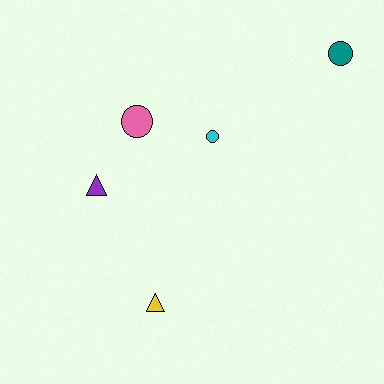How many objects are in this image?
There are 5 objects.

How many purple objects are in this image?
There is 1 purple object.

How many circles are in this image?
There are 3 circles.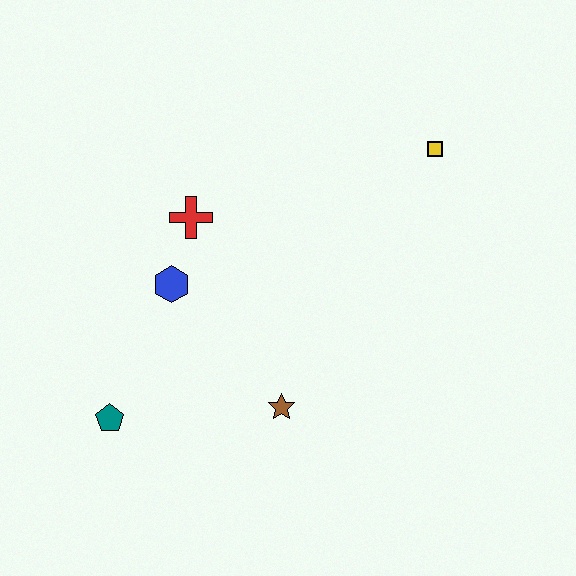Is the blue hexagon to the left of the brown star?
Yes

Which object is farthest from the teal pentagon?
The yellow square is farthest from the teal pentagon.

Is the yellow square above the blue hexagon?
Yes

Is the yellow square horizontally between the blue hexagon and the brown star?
No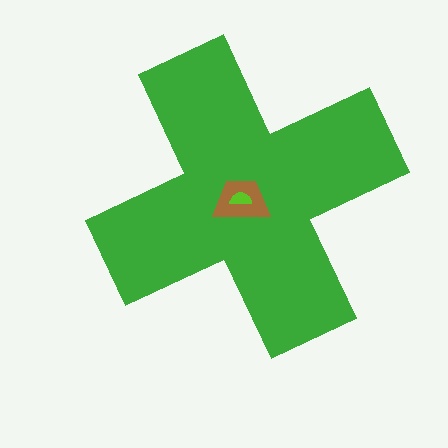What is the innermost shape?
The lime semicircle.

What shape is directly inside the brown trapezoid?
The lime semicircle.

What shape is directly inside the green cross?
The brown trapezoid.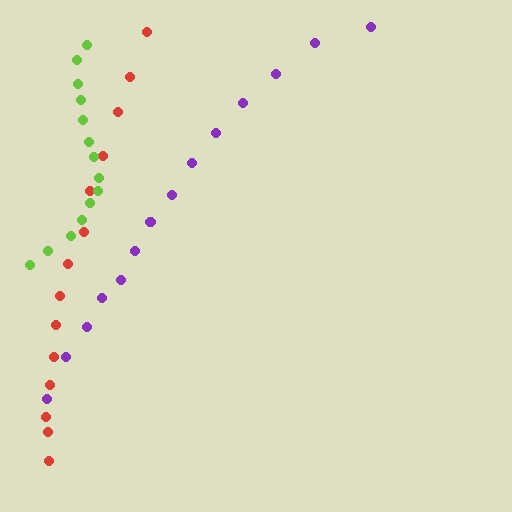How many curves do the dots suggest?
There are 3 distinct paths.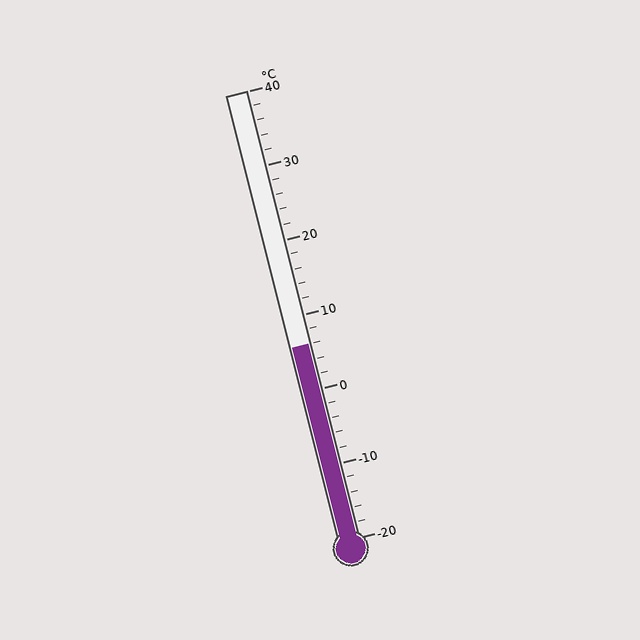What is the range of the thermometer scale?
The thermometer scale ranges from -20°C to 40°C.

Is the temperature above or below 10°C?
The temperature is below 10°C.